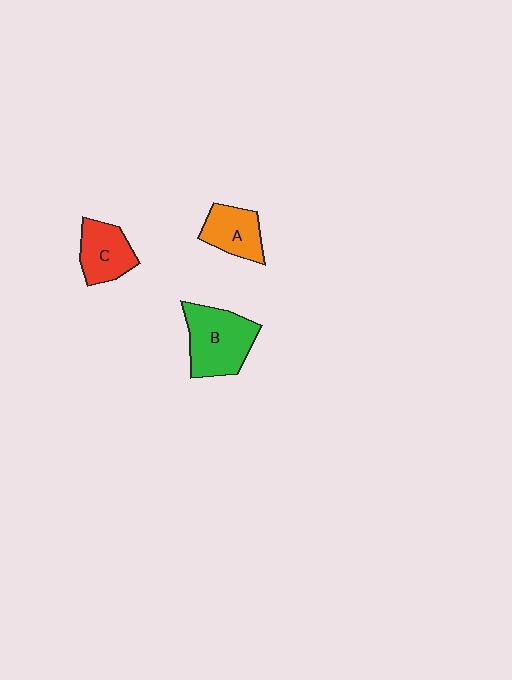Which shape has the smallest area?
Shape A (orange).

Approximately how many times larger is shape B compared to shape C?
Approximately 1.5 times.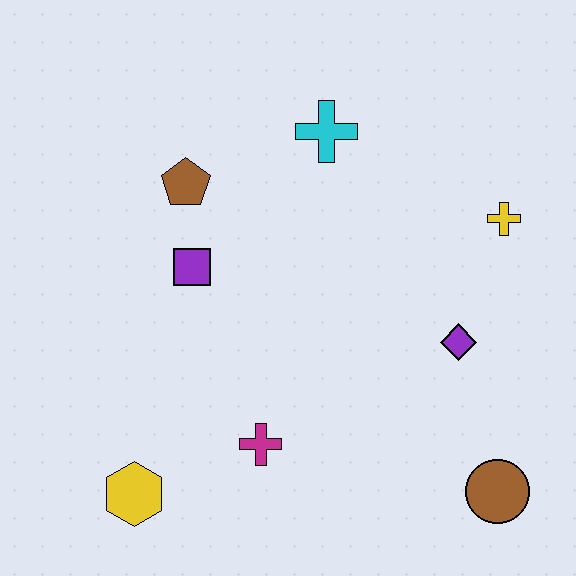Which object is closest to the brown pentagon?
The purple square is closest to the brown pentagon.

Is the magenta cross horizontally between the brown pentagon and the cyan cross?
Yes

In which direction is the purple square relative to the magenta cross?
The purple square is above the magenta cross.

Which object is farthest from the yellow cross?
The yellow hexagon is farthest from the yellow cross.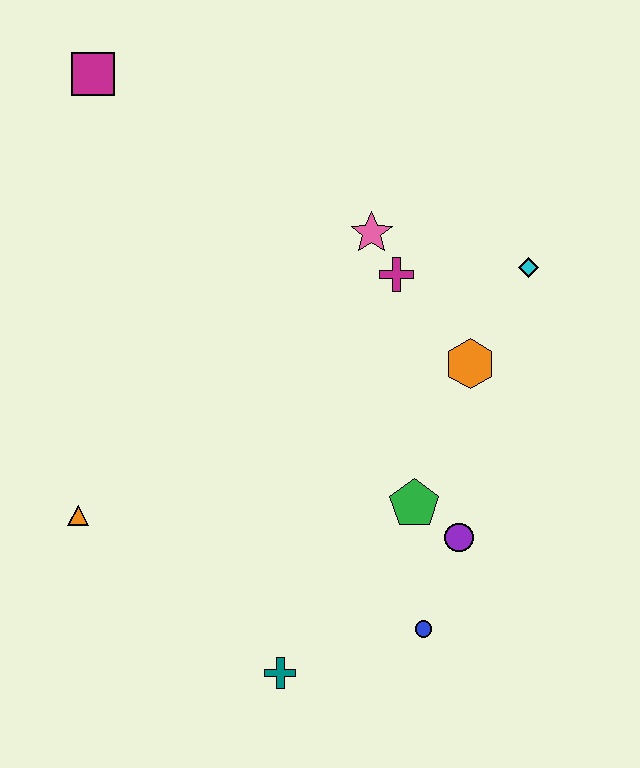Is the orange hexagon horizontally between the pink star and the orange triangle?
No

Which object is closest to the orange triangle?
The teal cross is closest to the orange triangle.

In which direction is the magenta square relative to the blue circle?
The magenta square is above the blue circle.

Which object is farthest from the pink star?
The teal cross is farthest from the pink star.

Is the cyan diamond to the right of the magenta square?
Yes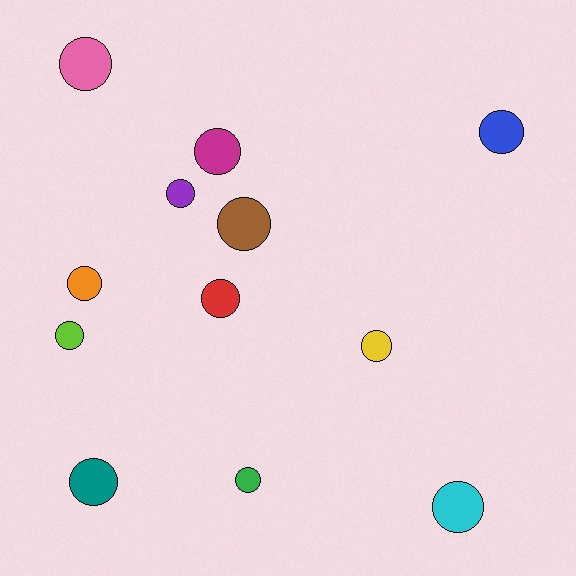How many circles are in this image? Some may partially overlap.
There are 12 circles.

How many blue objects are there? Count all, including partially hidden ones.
There is 1 blue object.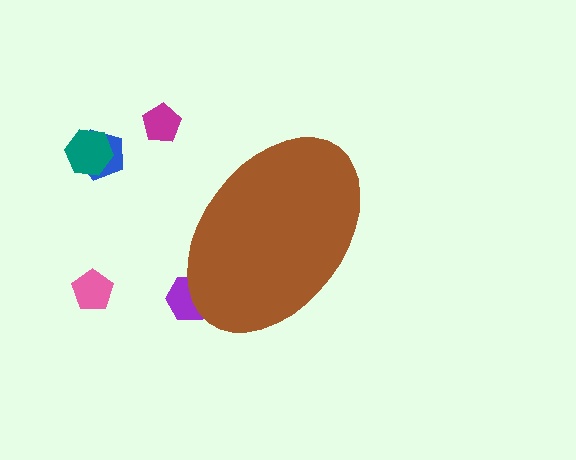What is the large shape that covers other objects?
A brown ellipse.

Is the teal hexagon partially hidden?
No, the teal hexagon is fully visible.